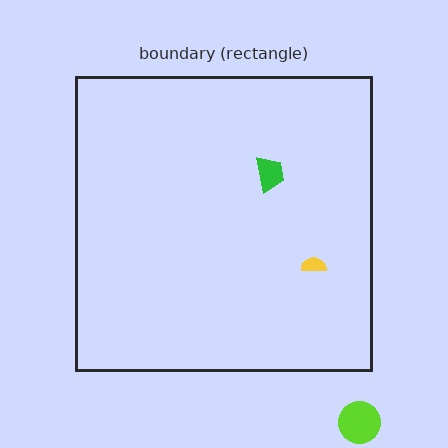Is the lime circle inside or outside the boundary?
Outside.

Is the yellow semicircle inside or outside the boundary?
Inside.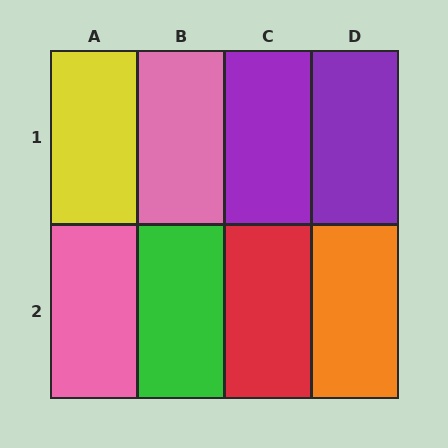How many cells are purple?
2 cells are purple.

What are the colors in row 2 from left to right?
Pink, green, red, orange.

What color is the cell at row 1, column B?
Pink.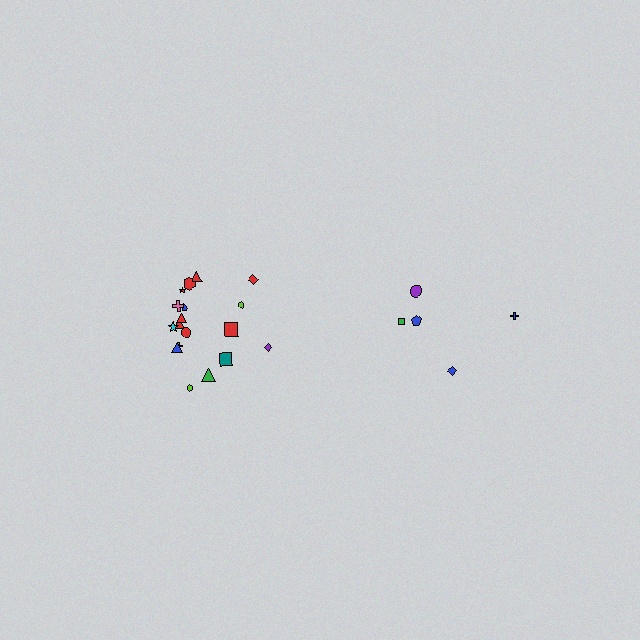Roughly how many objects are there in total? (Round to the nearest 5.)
Roughly 25 objects in total.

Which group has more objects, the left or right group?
The left group.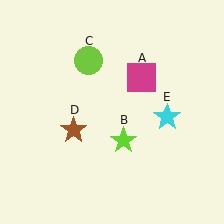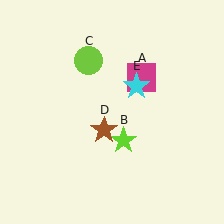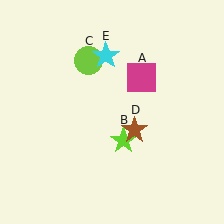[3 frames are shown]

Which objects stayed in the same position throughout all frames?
Magenta square (object A) and lime star (object B) and lime circle (object C) remained stationary.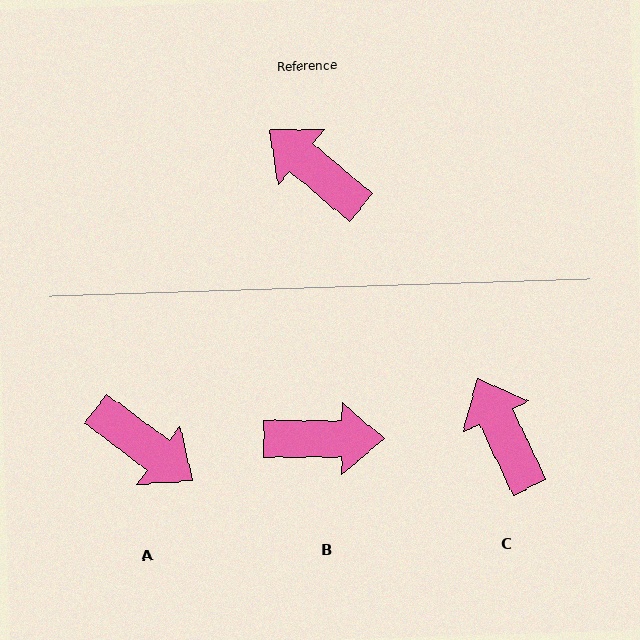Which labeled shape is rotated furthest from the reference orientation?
A, about 177 degrees away.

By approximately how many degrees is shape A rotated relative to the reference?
Approximately 177 degrees clockwise.